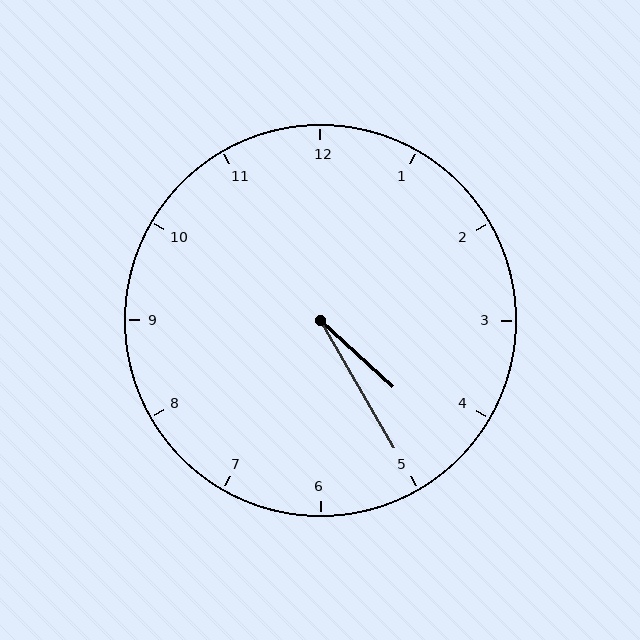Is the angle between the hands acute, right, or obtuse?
It is acute.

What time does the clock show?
4:25.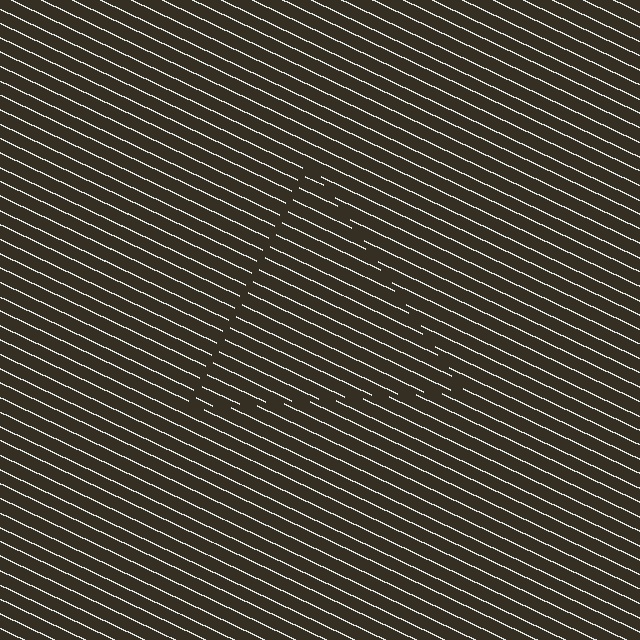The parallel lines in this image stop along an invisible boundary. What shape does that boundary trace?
An illusory triangle. The interior of the shape contains the same grating, shifted by half a period — the contour is defined by the phase discontinuity where line-ends from the inner and outer gratings abut.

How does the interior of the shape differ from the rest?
The interior of the shape contains the same grating, shifted by half a period — the contour is defined by the phase discontinuity where line-ends from the inner and outer gratings abut.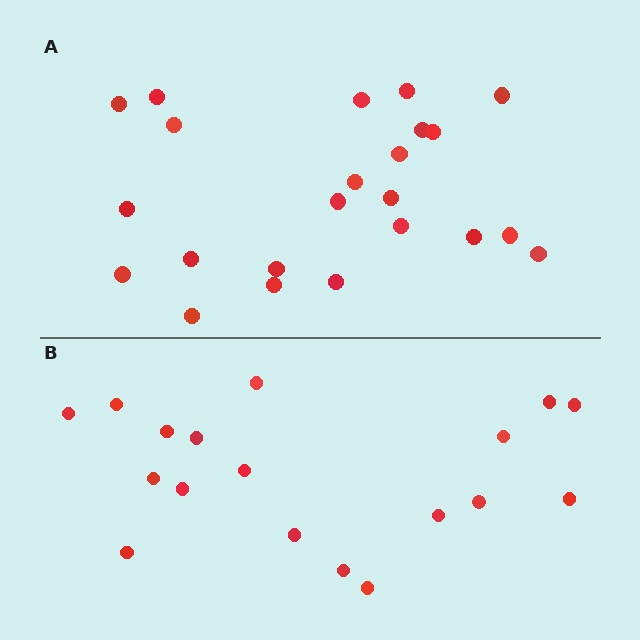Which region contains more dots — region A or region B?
Region A (the top region) has more dots.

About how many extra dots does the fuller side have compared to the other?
Region A has about 5 more dots than region B.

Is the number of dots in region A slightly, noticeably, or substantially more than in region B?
Region A has noticeably more, but not dramatically so. The ratio is roughly 1.3 to 1.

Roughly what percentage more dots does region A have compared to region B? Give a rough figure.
About 30% more.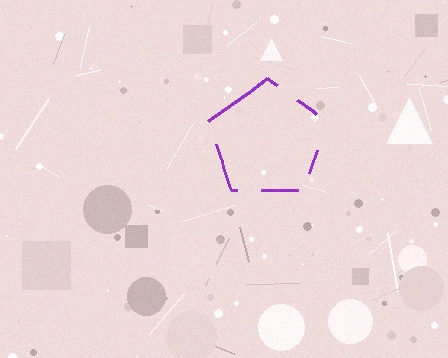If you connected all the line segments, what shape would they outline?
They would outline a pentagon.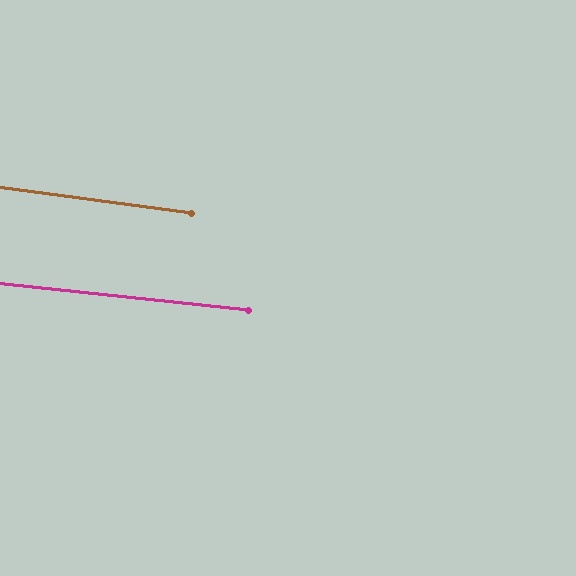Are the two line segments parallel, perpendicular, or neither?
Parallel — their directions differ by only 1.6°.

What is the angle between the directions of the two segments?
Approximately 2 degrees.